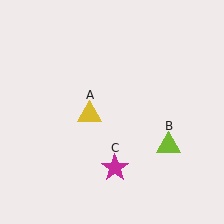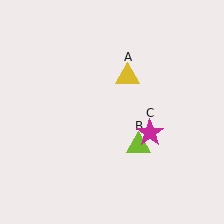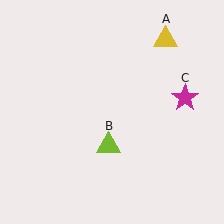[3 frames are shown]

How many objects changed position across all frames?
3 objects changed position: yellow triangle (object A), lime triangle (object B), magenta star (object C).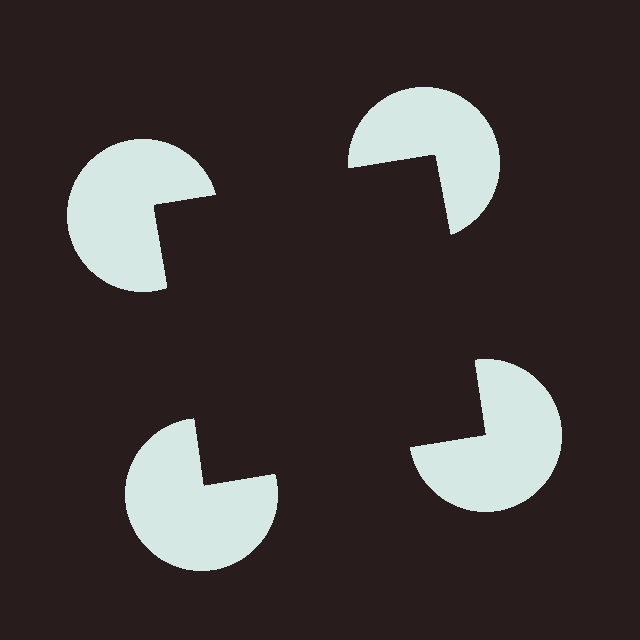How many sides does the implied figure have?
4 sides.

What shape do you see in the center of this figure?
An illusory square — its edges are inferred from the aligned wedge cuts in the pac-man discs, not physically drawn.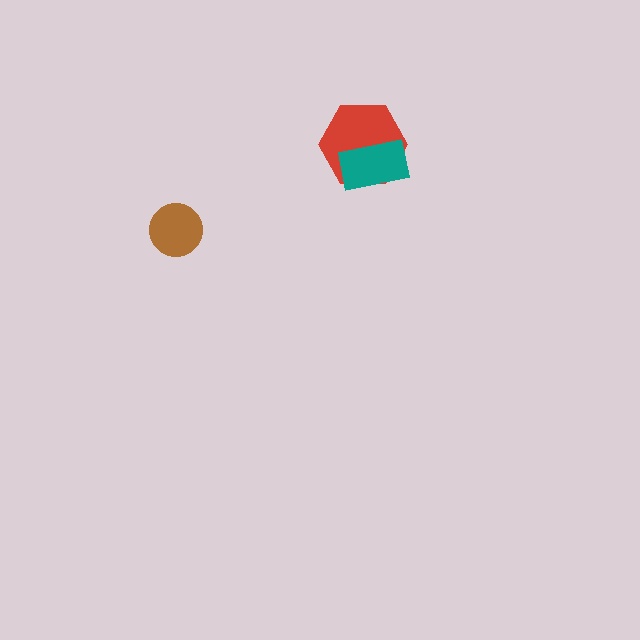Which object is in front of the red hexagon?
The teal rectangle is in front of the red hexagon.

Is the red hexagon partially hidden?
Yes, it is partially covered by another shape.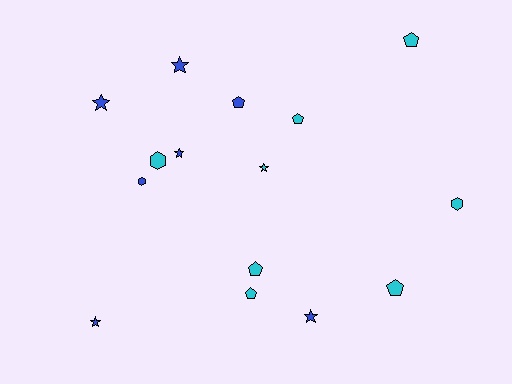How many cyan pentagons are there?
There are 5 cyan pentagons.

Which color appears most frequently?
Cyan, with 8 objects.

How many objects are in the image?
There are 15 objects.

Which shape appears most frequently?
Star, with 6 objects.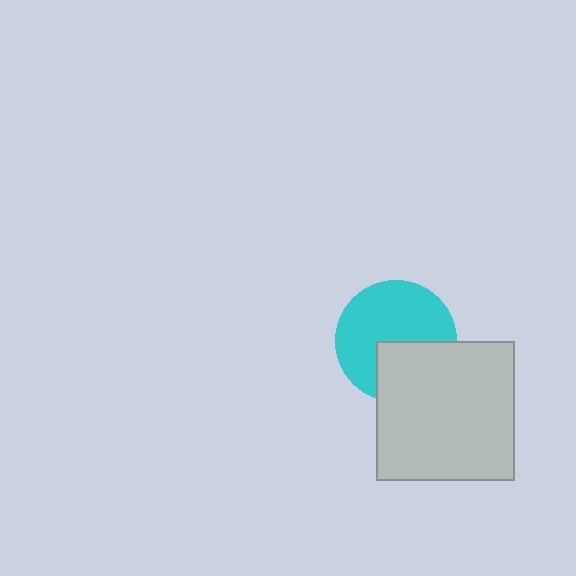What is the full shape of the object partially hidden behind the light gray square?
The partially hidden object is a cyan circle.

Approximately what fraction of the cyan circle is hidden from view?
Roughly 35% of the cyan circle is hidden behind the light gray square.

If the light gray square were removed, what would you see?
You would see the complete cyan circle.